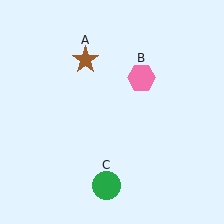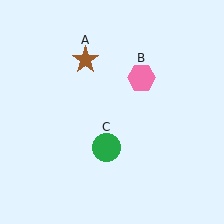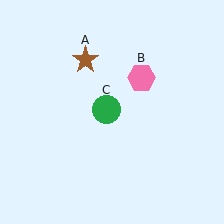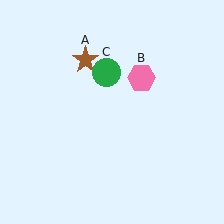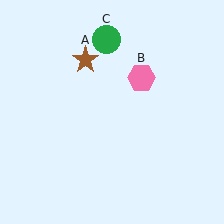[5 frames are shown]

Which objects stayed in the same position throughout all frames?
Brown star (object A) and pink hexagon (object B) remained stationary.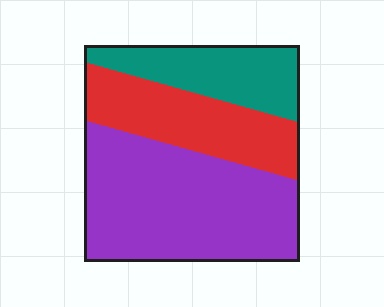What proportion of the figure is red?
Red takes up between a sixth and a third of the figure.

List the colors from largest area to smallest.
From largest to smallest: purple, red, teal.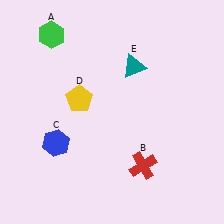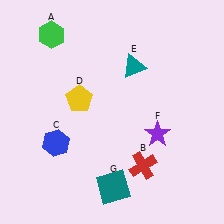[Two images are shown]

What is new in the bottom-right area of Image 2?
A teal square (G) was added in the bottom-right area of Image 2.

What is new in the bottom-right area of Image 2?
A purple star (F) was added in the bottom-right area of Image 2.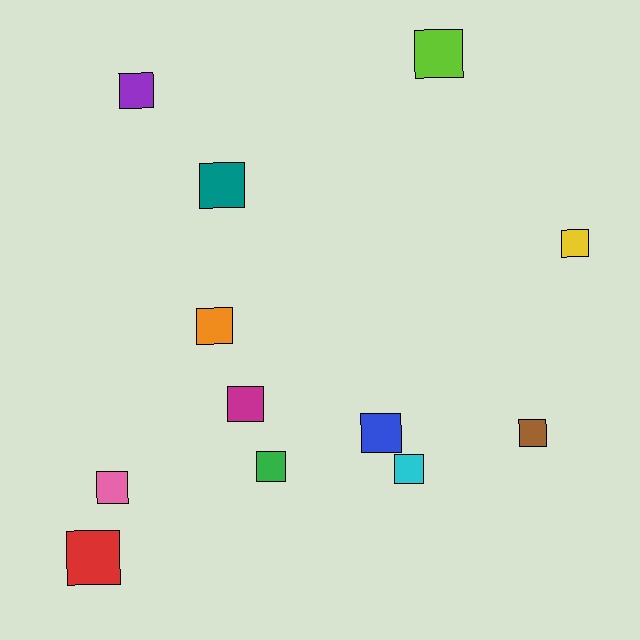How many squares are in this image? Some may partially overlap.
There are 12 squares.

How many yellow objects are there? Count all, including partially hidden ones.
There is 1 yellow object.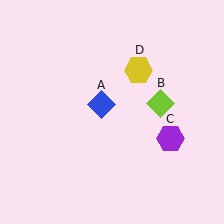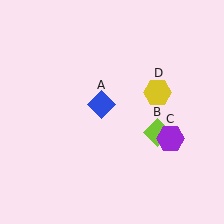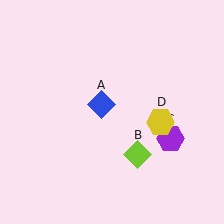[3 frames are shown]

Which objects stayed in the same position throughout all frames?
Blue diamond (object A) and purple hexagon (object C) remained stationary.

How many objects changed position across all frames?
2 objects changed position: lime diamond (object B), yellow hexagon (object D).